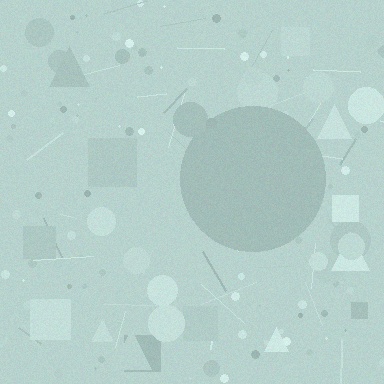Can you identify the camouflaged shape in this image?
The camouflaged shape is a circle.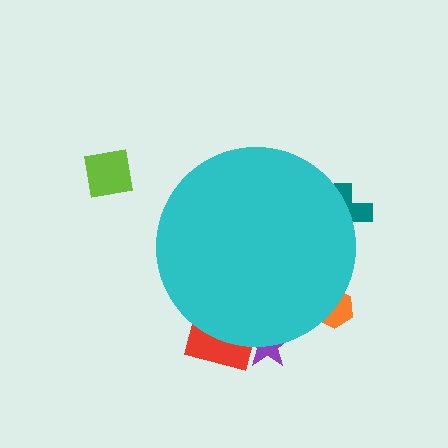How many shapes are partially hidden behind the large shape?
4 shapes are partially hidden.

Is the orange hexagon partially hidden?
Yes, the orange hexagon is partially hidden behind the cyan circle.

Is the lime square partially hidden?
No, the lime square is fully visible.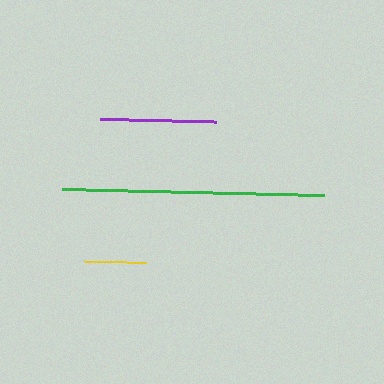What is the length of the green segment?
The green segment is approximately 262 pixels long.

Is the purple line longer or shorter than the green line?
The green line is longer than the purple line.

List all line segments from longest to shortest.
From longest to shortest: green, purple, yellow.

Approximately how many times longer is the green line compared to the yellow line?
The green line is approximately 4.2 times the length of the yellow line.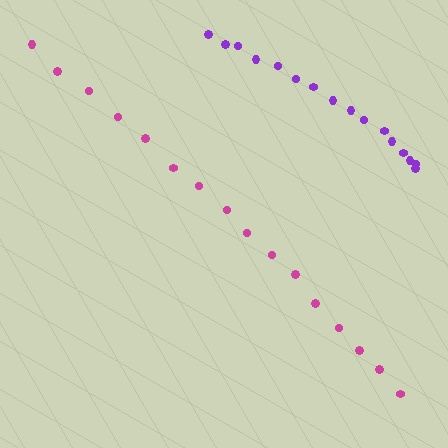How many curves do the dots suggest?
There are 2 distinct paths.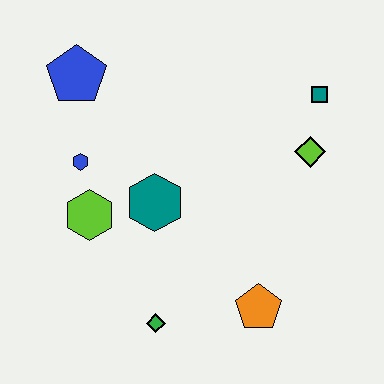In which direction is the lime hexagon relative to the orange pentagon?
The lime hexagon is to the left of the orange pentagon.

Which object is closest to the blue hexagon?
The lime hexagon is closest to the blue hexagon.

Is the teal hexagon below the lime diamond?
Yes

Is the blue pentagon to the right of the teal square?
No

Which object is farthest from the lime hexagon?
The teal square is farthest from the lime hexagon.